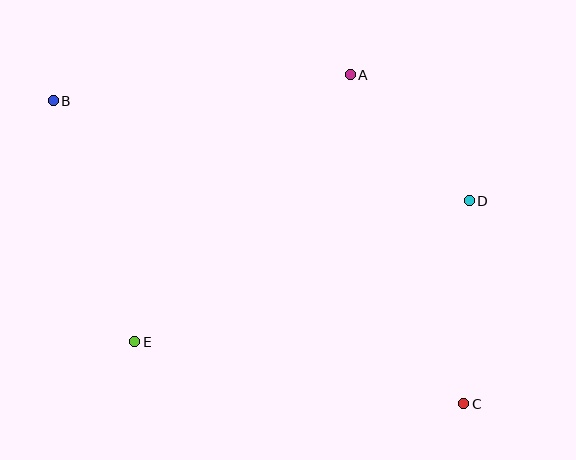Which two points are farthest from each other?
Points B and C are farthest from each other.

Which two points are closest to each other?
Points A and D are closest to each other.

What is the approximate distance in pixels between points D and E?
The distance between D and E is approximately 363 pixels.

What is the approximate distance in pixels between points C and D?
The distance between C and D is approximately 203 pixels.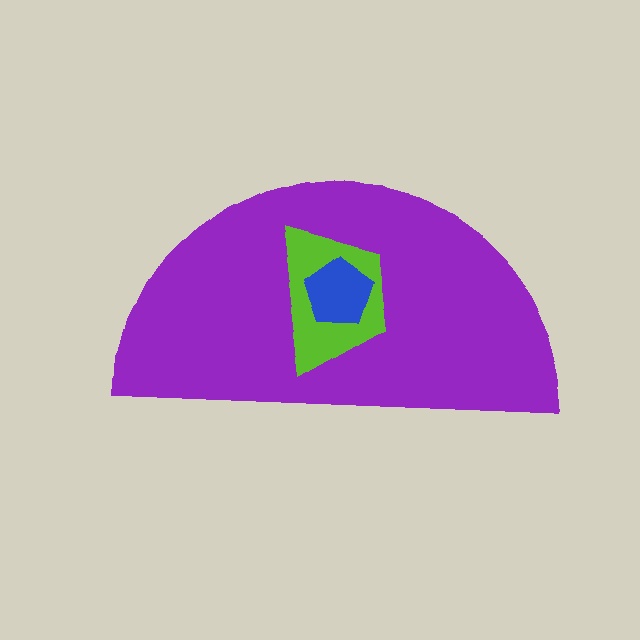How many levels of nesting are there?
3.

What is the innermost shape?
The blue pentagon.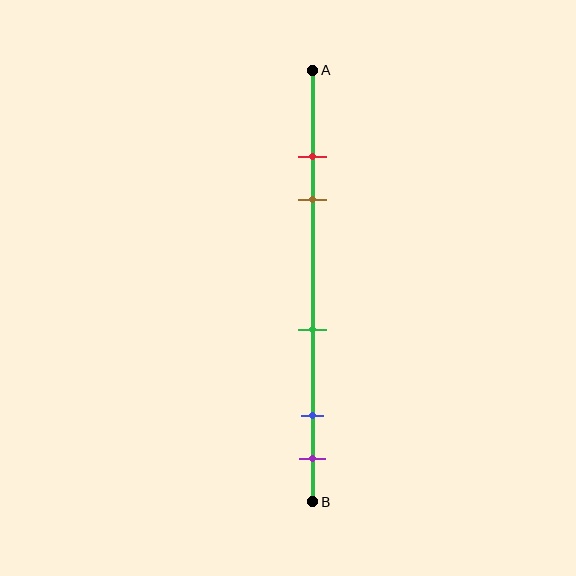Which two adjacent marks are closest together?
The red and brown marks are the closest adjacent pair.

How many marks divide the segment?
There are 5 marks dividing the segment.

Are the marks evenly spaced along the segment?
No, the marks are not evenly spaced.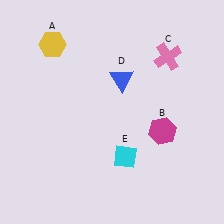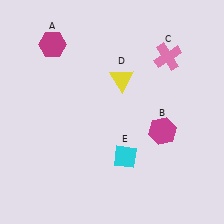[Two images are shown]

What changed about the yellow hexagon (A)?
In Image 1, A is yellow. In Image 2, it changed to magenta.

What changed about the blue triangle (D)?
In Image 1, D is blue. In Image 2, it changed to yellow.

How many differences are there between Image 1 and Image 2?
There are 2 differences between the two images.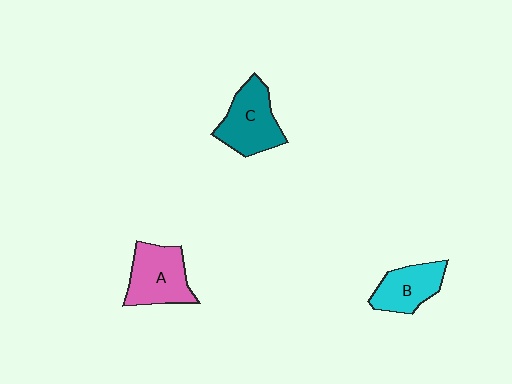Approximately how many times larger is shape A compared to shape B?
Approximately 1.2 times.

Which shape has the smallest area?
Shape B (cyan).